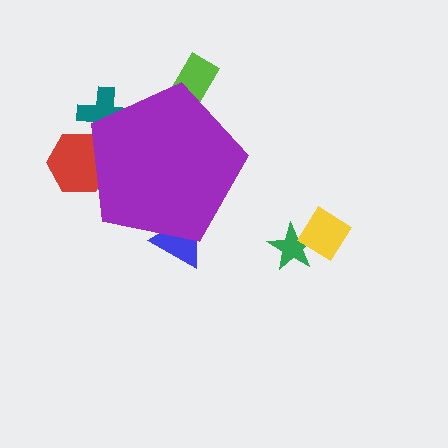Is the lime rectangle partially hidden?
Yes, the lime rectangle is partially hidden behind the purple pentagon.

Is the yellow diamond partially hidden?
No, the yellow diamond is fully visible.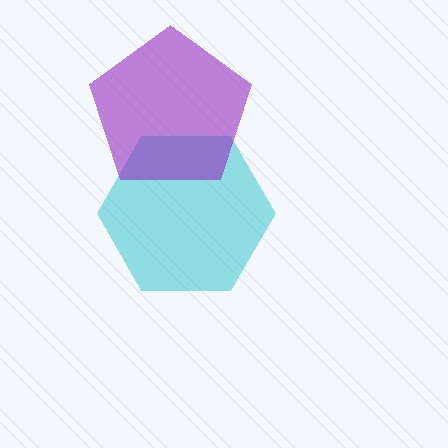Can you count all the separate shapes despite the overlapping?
Yes, there are 2 separate shapes.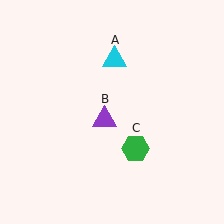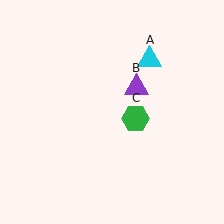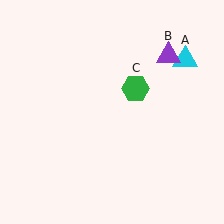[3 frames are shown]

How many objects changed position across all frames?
3 objects changed position: cyan triangle (object A), purple triangle (object B), green hexagon (object C).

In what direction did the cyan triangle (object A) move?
The cyan triangle (object A) moved right.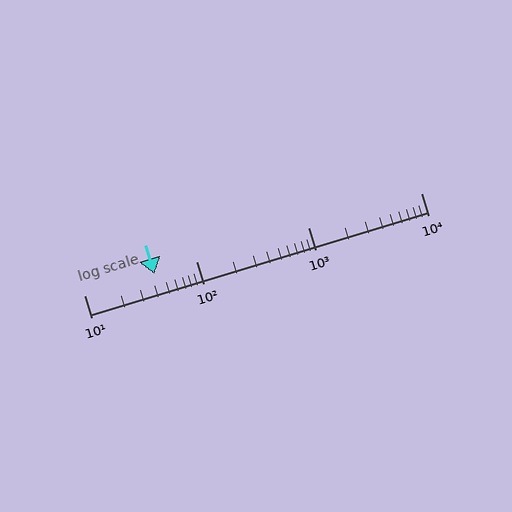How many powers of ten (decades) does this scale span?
The scale spans 3 decades, from 10 to 10000.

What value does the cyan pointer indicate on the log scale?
The pointer indicates approximately 42.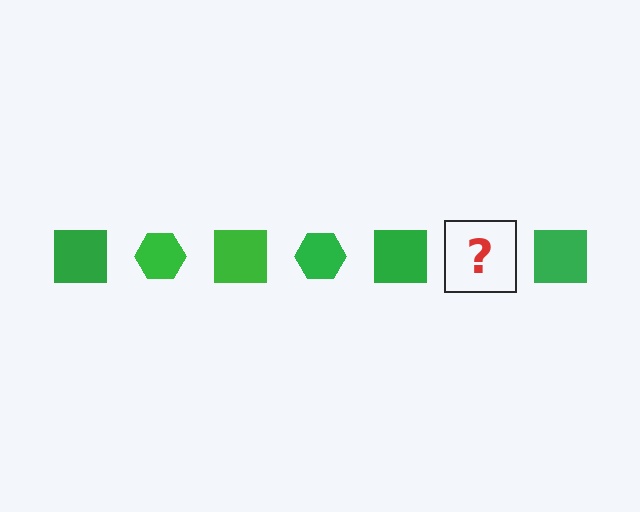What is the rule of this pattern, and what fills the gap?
The rule is that the pattern cycles through square, hexagon shapes in green. The gap should be filled with a green hexagon.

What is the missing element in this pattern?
The missing element is a green hexagon.